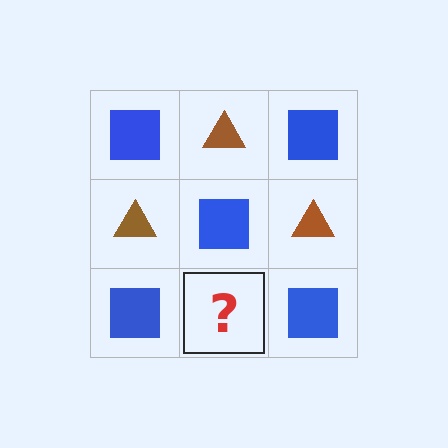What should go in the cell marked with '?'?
The missing cell should contain a brown triangle.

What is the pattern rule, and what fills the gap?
The rule is that it alternates blue square and brown triangle in a checkerboard pattern. The gap should be filled with a brown triangle.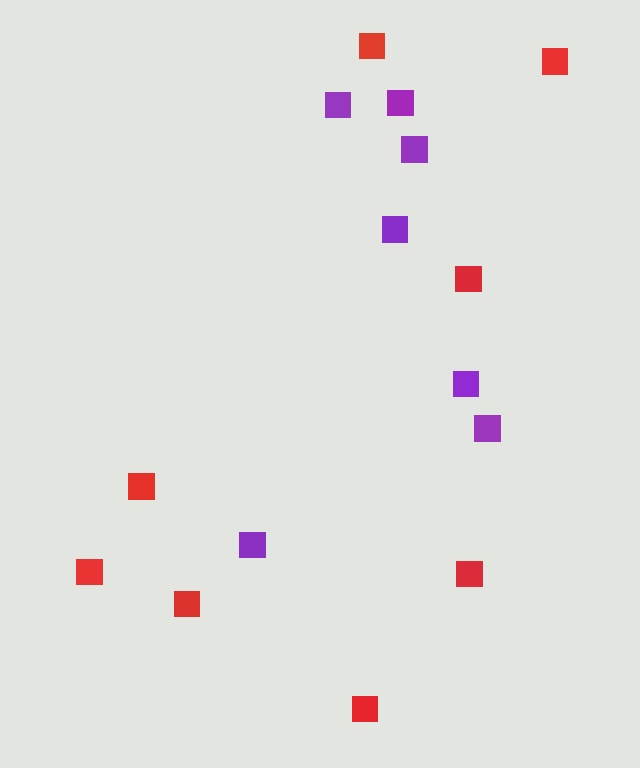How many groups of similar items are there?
There are 2 groups: one group of red squares (8) and one group of purple squares (7).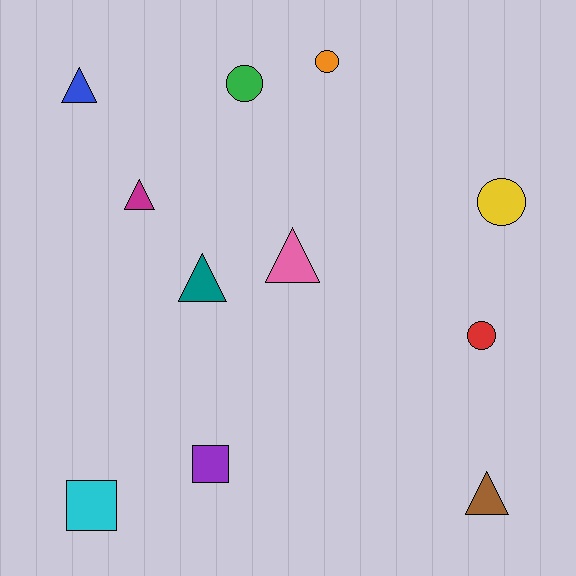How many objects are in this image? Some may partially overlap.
There are 11 objects.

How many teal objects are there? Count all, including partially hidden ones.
There is 1 teal object.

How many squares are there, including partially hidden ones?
There are 2 squares.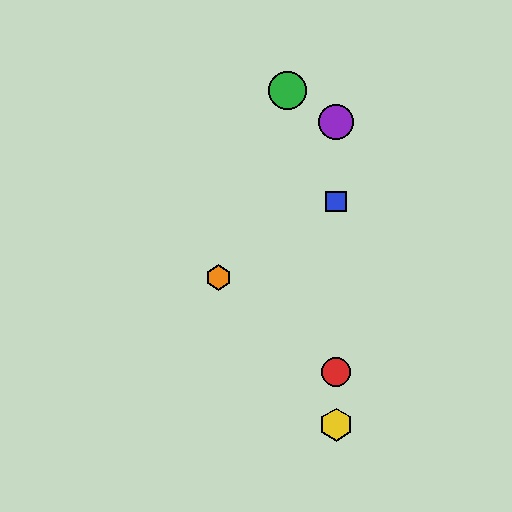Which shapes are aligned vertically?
The red circle, the blue square, the yellow hexagon, the purple circle are aligned vertically.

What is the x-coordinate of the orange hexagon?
The orange hexagon is at x≈218.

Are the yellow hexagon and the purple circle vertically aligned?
Yes, both are at x≈336.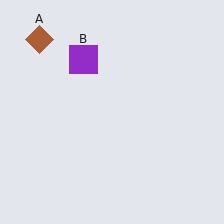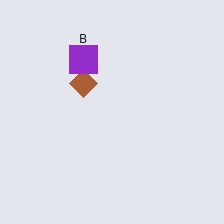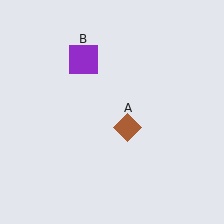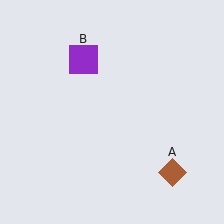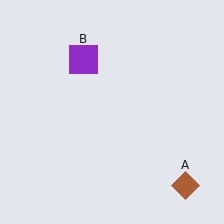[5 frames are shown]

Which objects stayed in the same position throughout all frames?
Purple square (object B) remained stationary.